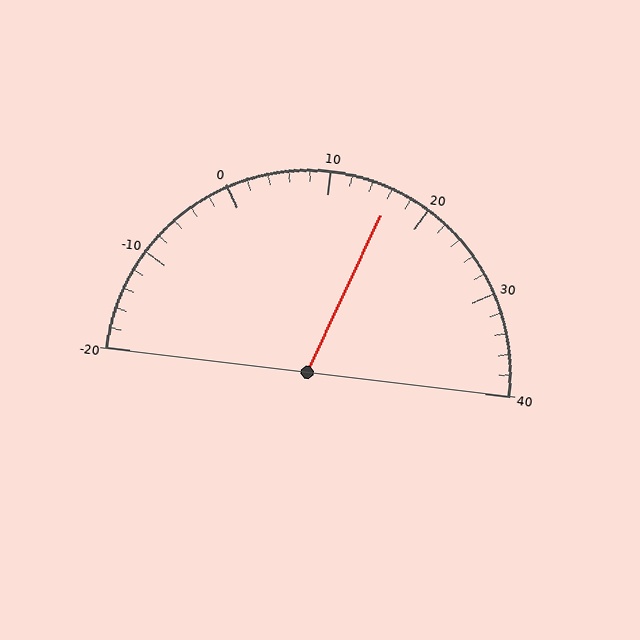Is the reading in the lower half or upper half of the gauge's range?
The reading is in the upper half of the range (-20 to 40).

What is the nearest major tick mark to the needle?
The nearest major tick mark is 20.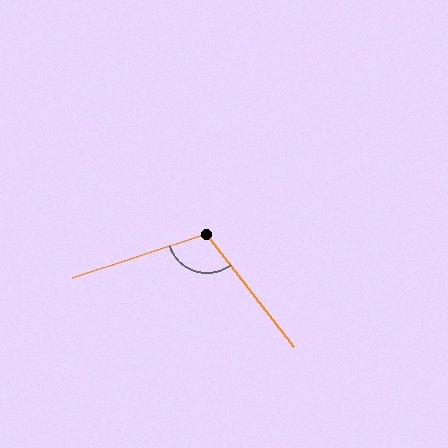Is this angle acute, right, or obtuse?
It is obtuse.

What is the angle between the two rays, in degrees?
Approximately 110 degrees.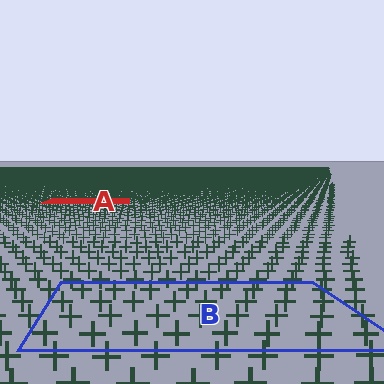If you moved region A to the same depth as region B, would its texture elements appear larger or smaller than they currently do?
They would appear larger. At a closer depth, the same texture elements are projected at a bigger on-screen size.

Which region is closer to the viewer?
Region B is closer. The texture elements there are larger and more spread out.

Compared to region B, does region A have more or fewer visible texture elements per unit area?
Region A has more texture elements per unit area — they are packed more densely because it is farther away.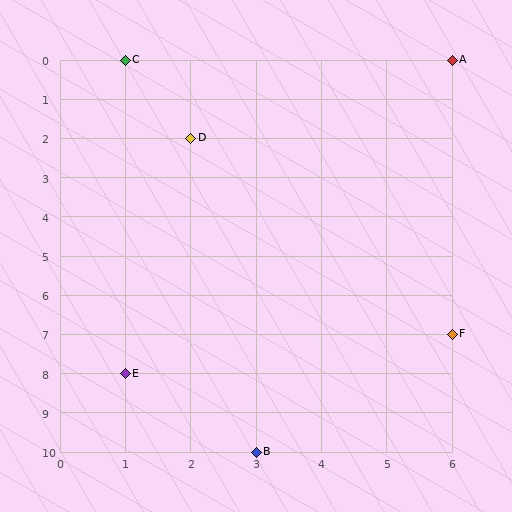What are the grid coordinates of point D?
Point D is at grid coordinates (2, 2).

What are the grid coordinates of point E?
Point E is at grid coordinates (1, 8).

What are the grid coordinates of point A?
Point A is at grid coordinates (6, 0).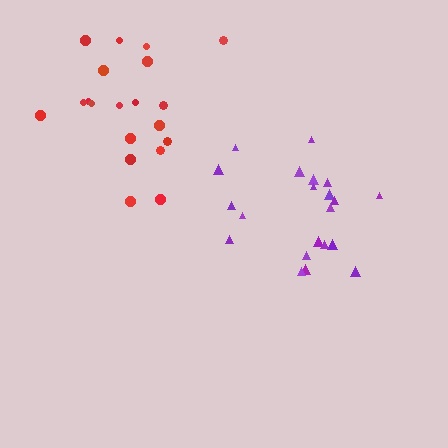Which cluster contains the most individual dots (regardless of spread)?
Purple (21).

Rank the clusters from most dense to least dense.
purple, red.